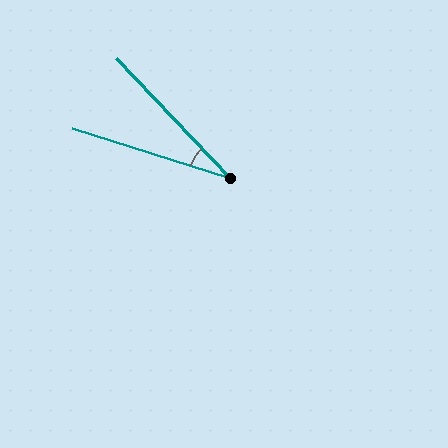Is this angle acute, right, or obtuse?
It is acute.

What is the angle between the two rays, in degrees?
Approximately 29 degrees.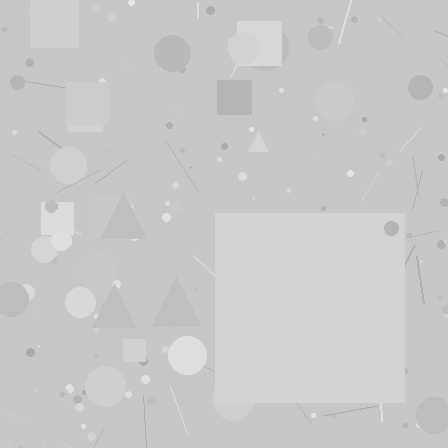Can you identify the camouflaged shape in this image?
The camouflaged shape is a square.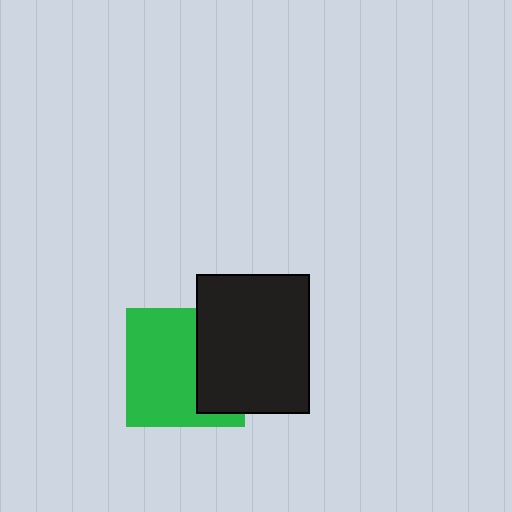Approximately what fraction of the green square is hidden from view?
Roughly 37% of the green square is hidden behind the black rectangle.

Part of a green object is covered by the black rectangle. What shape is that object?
It is a square.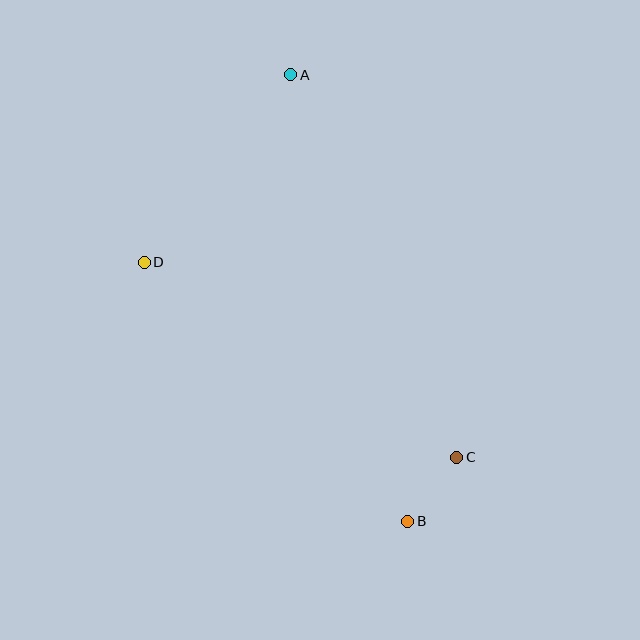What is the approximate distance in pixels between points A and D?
The distance between A and D is approximately 238 pixels.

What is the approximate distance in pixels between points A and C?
The distance between A and C is approximately 417 pixels.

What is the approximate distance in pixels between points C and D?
The distance between C and D is approximately 368 pixels.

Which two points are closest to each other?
Points B and C are closest to each other.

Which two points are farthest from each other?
Points A and B are farthest from each other.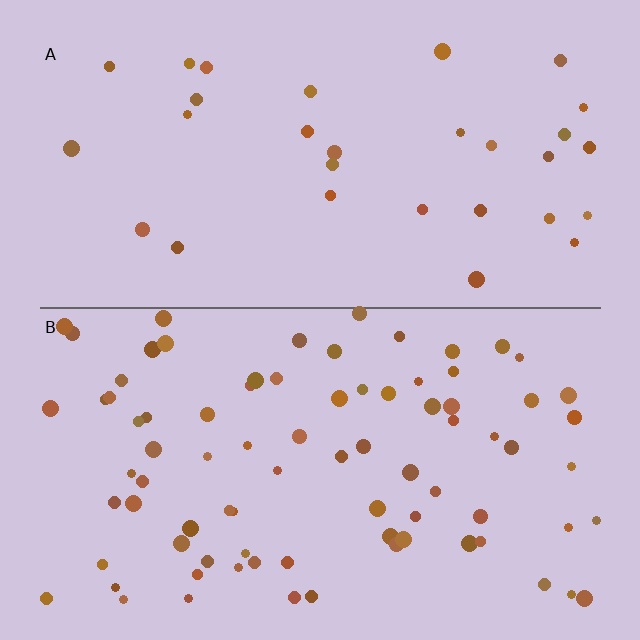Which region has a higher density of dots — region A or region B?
B (the bottom).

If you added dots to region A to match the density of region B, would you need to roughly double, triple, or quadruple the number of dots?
Approximately triple.